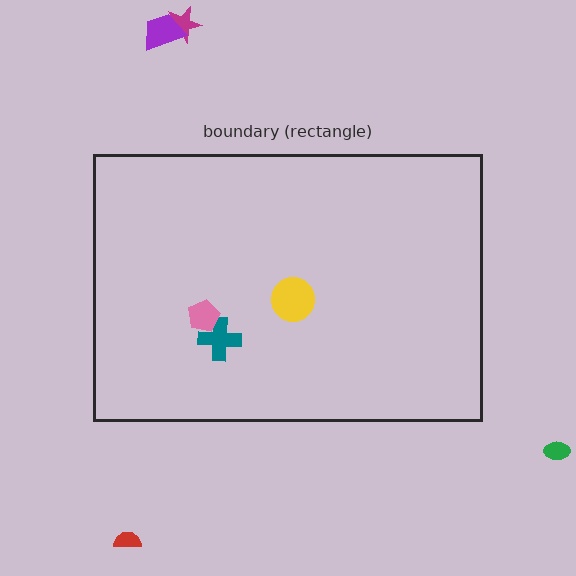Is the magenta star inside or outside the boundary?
Outside.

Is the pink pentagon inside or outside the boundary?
Inside.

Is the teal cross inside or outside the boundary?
Inside.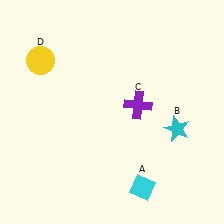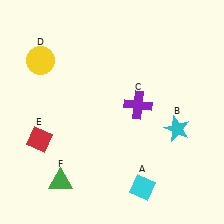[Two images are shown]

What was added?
A red diamond (E), a green triangle (F) were added in Image 2.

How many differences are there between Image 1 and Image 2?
There are 2 differences between the two images.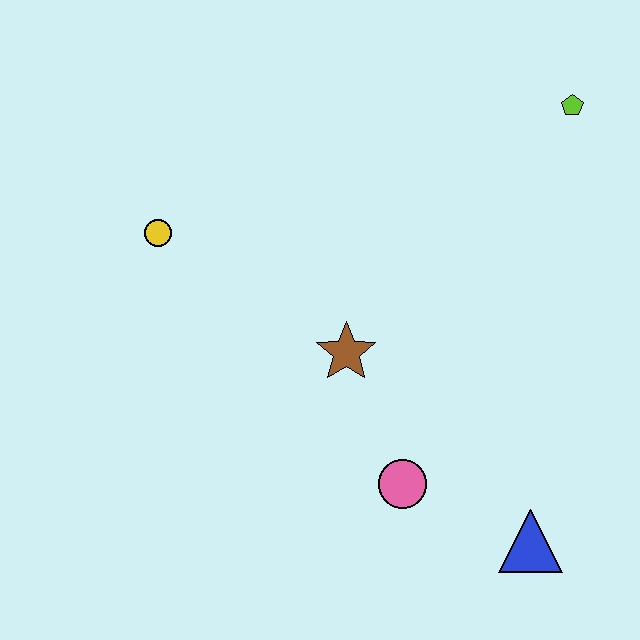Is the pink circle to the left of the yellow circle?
No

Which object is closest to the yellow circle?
The brown star is closest to the yellow circle.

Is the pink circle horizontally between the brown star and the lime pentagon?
Yes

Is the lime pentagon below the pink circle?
No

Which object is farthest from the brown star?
The lime pentagon is farthest from the brown star.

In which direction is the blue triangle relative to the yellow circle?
The blue triangle is to the right of the yellow circle.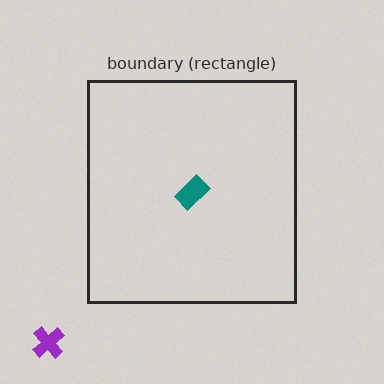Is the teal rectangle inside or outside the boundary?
Inside.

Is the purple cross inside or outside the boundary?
Outside.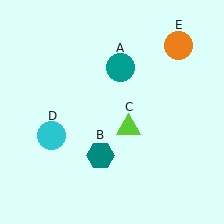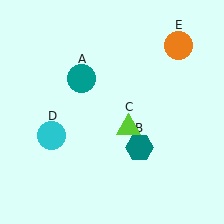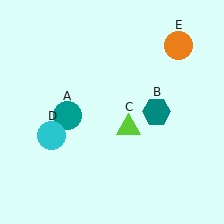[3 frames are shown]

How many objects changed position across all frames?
2 objects changed position: teal circle (object A), teal hexagon (object B).